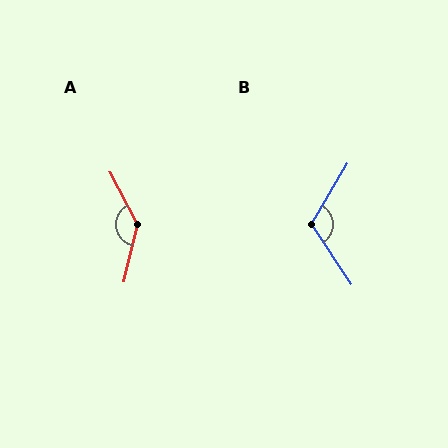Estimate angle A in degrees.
Approximately 139 degrees.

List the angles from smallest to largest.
B (115°), A (139°).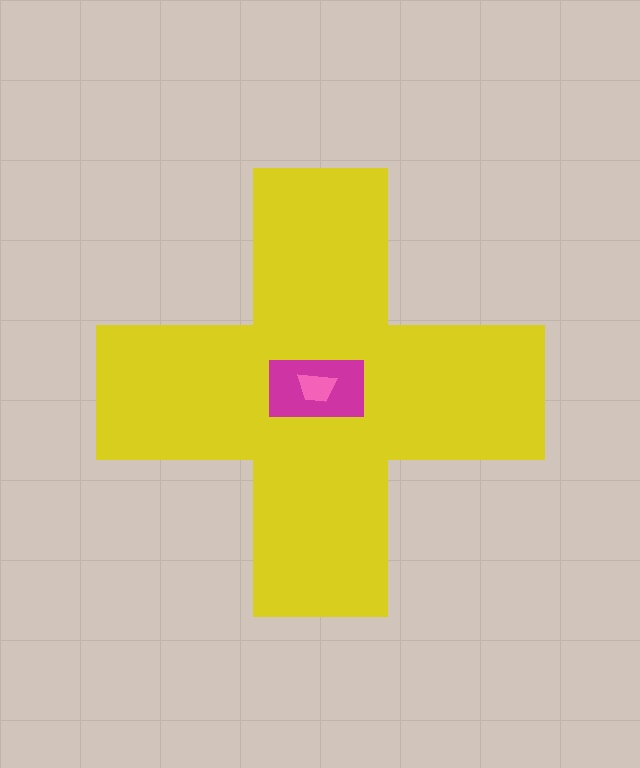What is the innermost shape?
The pink trapezoid.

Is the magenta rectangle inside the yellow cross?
Yes.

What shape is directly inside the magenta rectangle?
The pink trapezoid.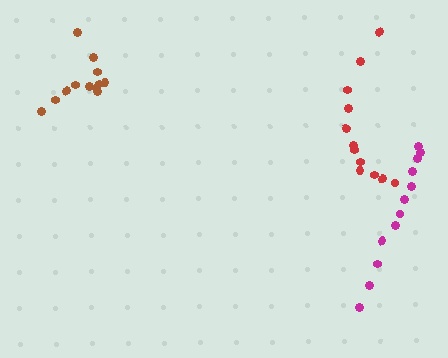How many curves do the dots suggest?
There are 3 distinct paths.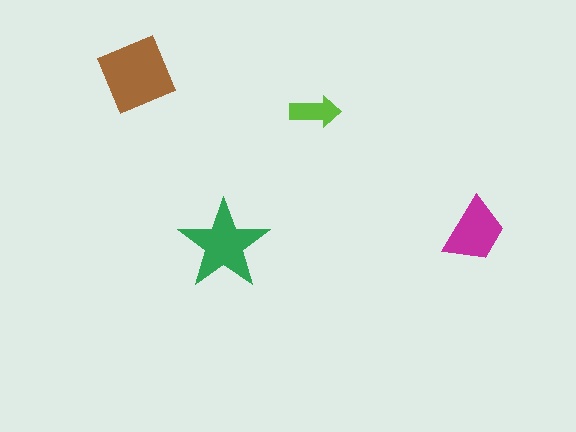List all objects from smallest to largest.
The lime arrow, the magenta trapezoid, the green star, the brown diamond.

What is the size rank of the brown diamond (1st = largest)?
1st.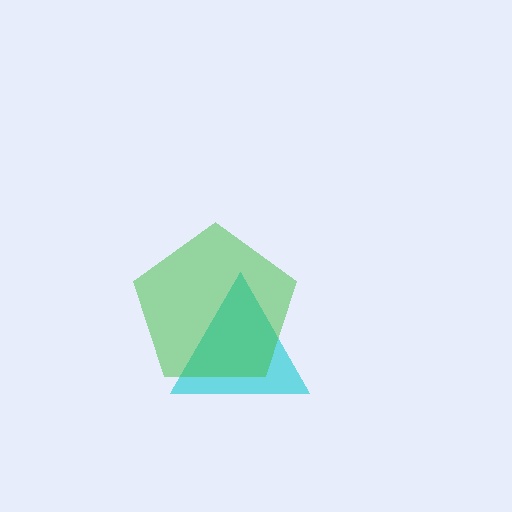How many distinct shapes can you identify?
There are 2 distinct shapes: a cyan triangle, a green pentagon.